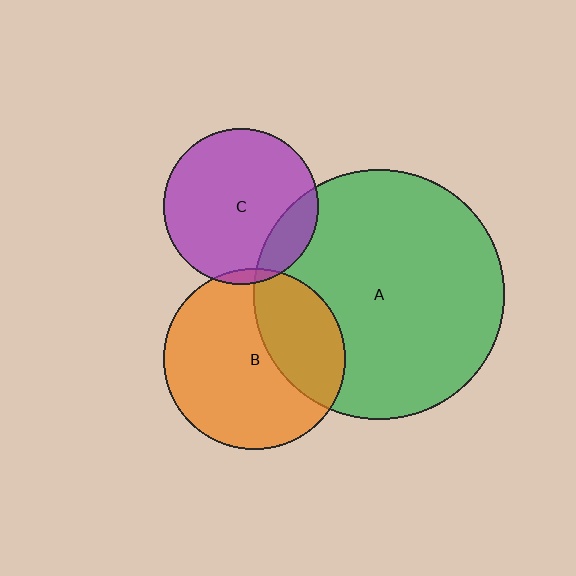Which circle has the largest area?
Circle A (green).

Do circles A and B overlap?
Yes.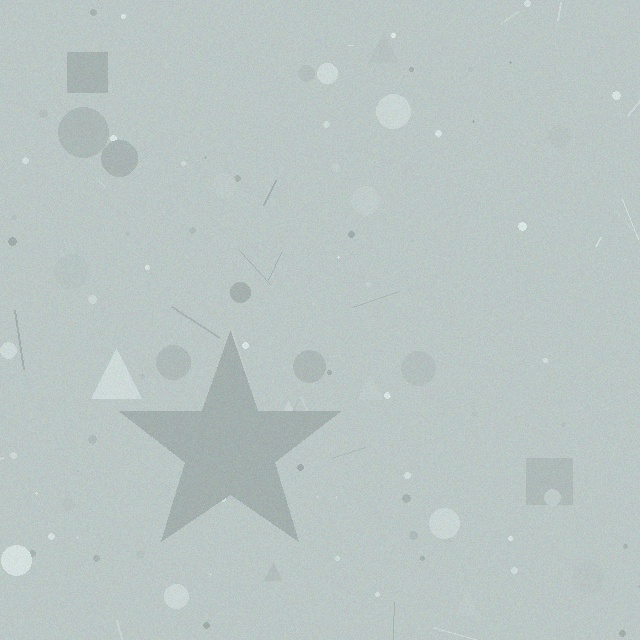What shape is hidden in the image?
A star is hidden in the image.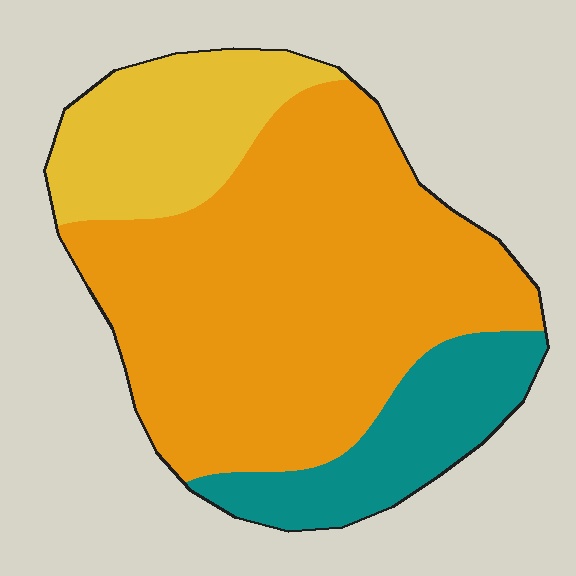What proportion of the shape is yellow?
Yellow takes up about one fifth (1/5) of the shape.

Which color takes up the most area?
Orange, at roughly 65%.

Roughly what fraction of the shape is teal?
Teal covers 17% of the shape.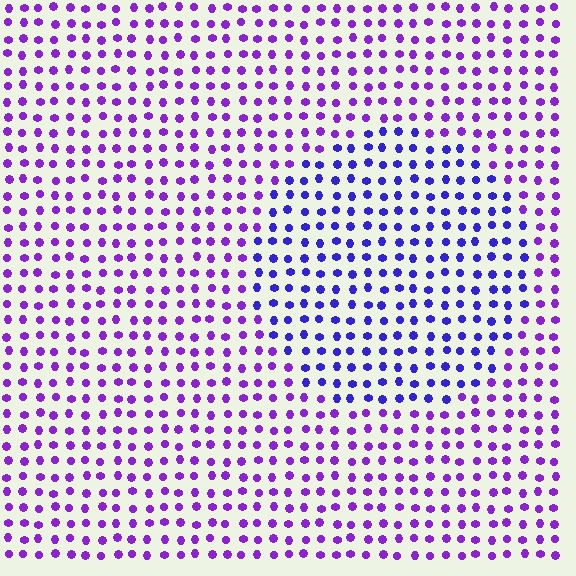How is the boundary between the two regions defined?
The boundary is defined purely by a slight shift in hue (about 30 degrees). Spacing, size, and orientation are identical on both sides.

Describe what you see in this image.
The image is filled with small purple elements in a uniform arrangement. A circle-shaped region is visible where the elements are tinted to a slightly different hue, forming a subtle color boundary.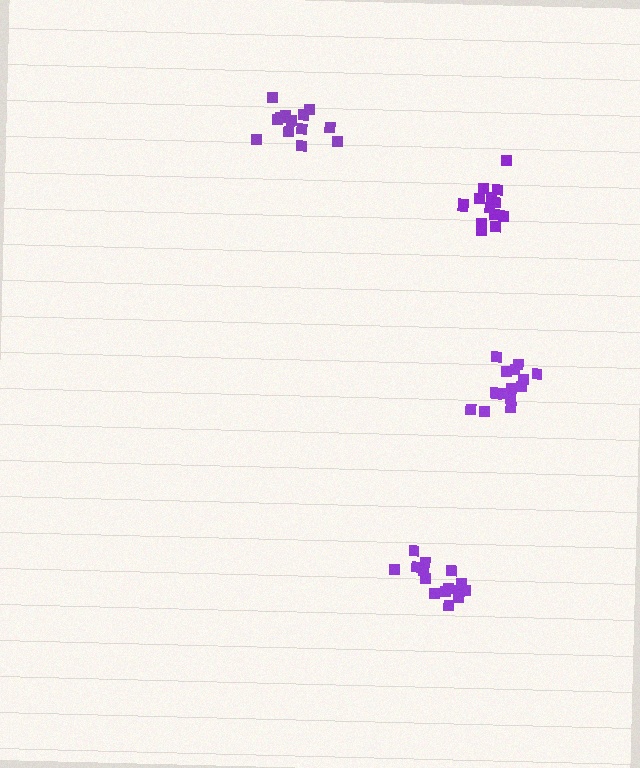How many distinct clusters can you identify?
There are 4 distinct clusters.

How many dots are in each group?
Group 1: 13 dots, Group 2: 15 dots, Group 3: 16 dots, Group 4: 15 dots (59 total).